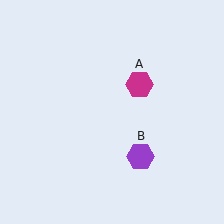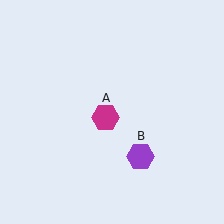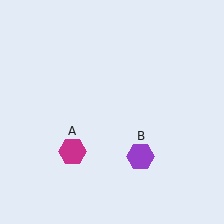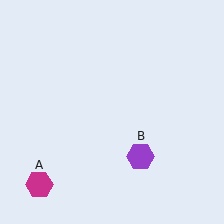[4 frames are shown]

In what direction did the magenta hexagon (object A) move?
The magenta hexagon (object A) moved down and to the left.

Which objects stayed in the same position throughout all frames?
Purple hexagon (object B) remained stationary.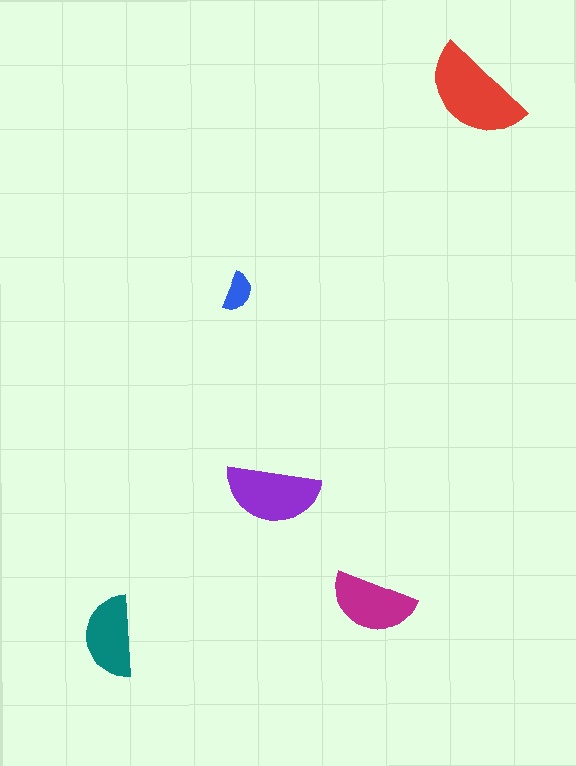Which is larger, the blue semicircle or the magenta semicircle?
The magenta one.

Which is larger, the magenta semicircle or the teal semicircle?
The magenta one.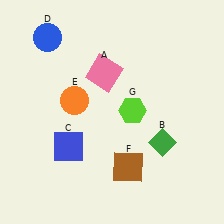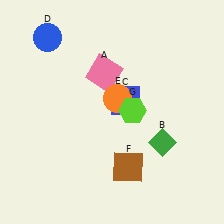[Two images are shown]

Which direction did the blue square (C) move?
The blue square (C) moved right.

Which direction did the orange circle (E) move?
The orange circle (E) moved right.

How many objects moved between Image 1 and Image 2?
2 objects moved between the two images.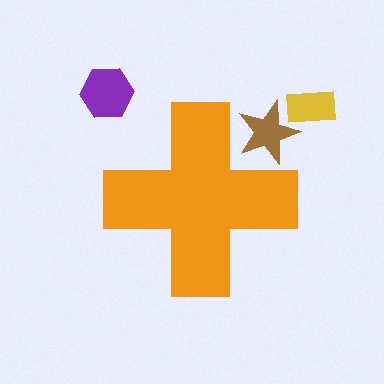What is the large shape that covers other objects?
An orange cross.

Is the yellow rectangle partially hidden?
No, the yellow rectangle is fully visible.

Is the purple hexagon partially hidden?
No, the purple hexagon is fully visible.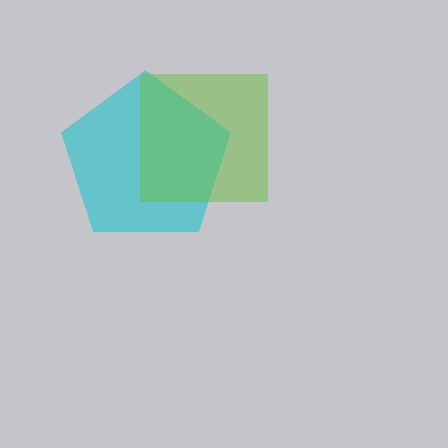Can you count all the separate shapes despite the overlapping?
Yes, there are 2 separate shapes.